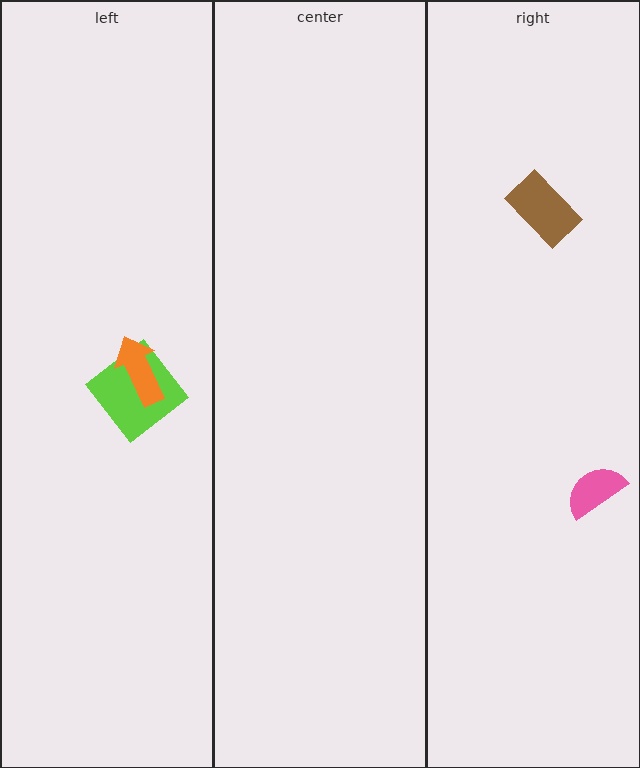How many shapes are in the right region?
2.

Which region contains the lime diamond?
The left region.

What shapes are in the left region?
The lime diamond, the orange arrow.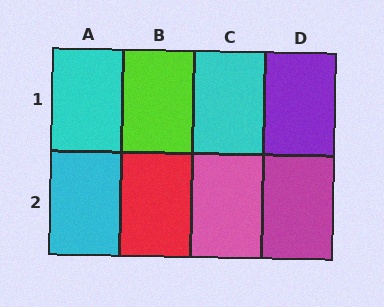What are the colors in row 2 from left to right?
Cyan, red, pink, magenta.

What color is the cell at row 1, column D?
Purple.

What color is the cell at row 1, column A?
Cyan.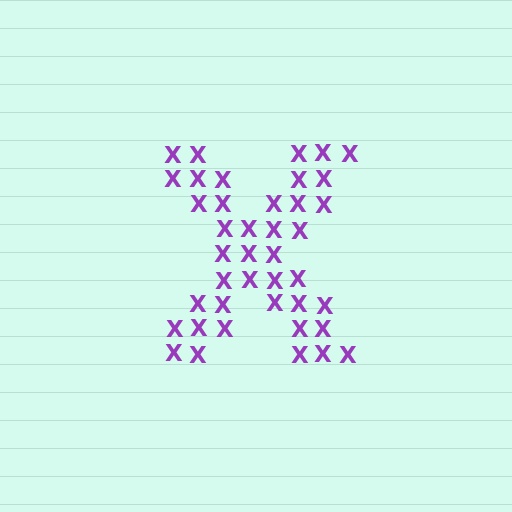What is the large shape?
The large shape is the letter X.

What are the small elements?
The small elements are letter X's.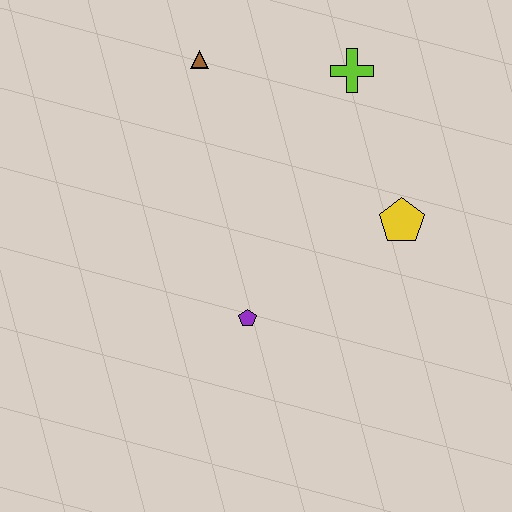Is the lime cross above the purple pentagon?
Yes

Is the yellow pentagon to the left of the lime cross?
No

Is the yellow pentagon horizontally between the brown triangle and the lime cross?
No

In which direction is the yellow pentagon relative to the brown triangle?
The yellow pentagon is to the right of the brown triangle.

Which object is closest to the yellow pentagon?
The lime cross is closest to the yellow pentagon.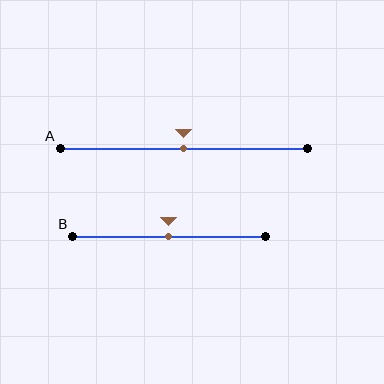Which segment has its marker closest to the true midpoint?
Segment A has its marker closest to the true midpoint.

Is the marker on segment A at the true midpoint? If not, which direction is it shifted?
Yes, the marker on segment A is at the true midpoint.